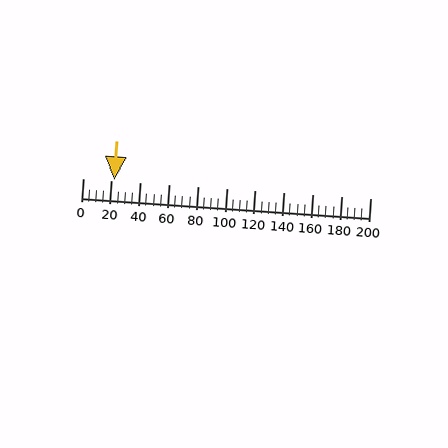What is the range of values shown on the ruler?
The ruler shows values from 0 to 200.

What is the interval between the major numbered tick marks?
The major tick marks are spaced 20 units apart.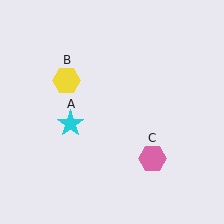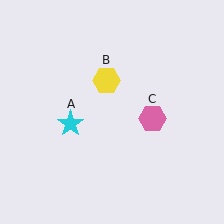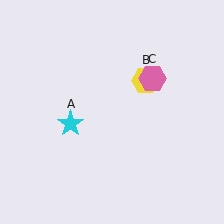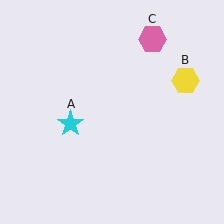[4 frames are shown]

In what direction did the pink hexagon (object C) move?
The pink hexagon (object C) moved up.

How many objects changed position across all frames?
2 objects changed position: yellow hexagon (object B), pink hexagon (object C).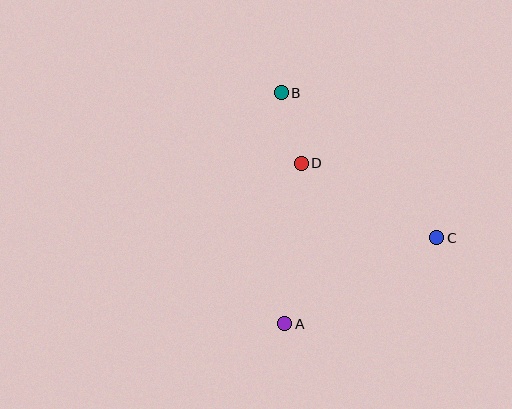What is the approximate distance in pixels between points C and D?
The distance between C and D is approximately 155 pixels.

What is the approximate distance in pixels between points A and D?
The distance between A and D is approximately 161 pixels.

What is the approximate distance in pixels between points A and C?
The distance between A and C is approximately 175 pixels.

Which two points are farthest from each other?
Points A and B are farthest from each other.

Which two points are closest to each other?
Points B and D are closest to each other.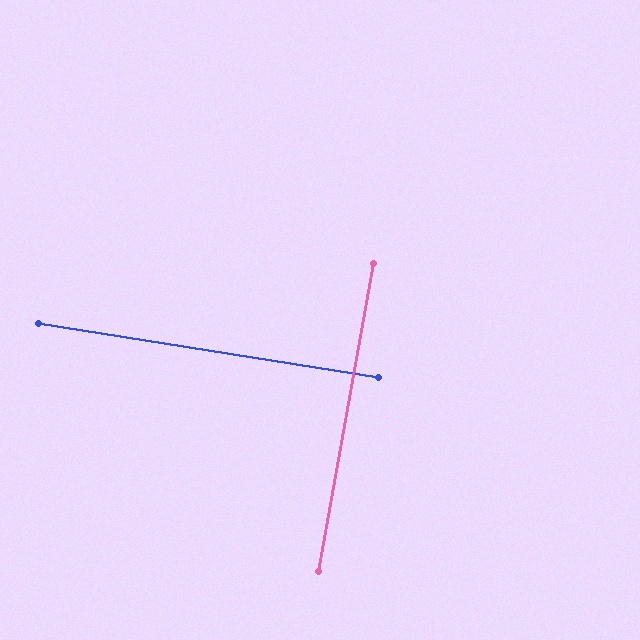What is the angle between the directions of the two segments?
Approximately 89 degrees.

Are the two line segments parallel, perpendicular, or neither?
Perpendicular — they meet at approximately 89°.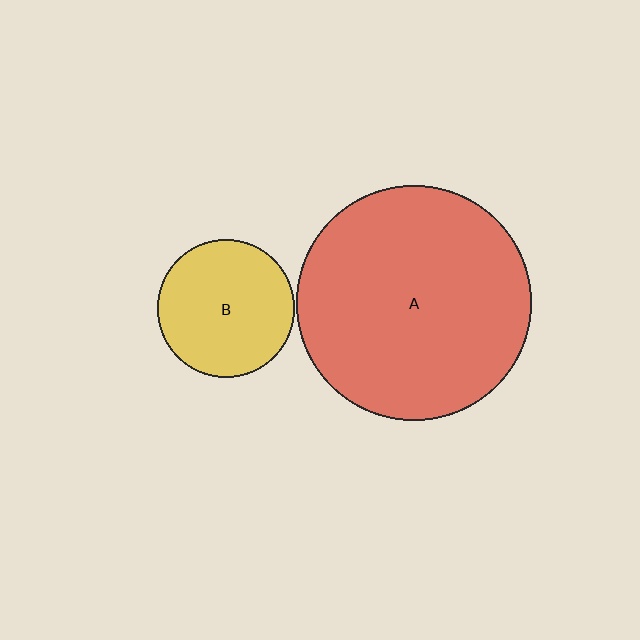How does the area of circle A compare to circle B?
Approximately 2.9 times.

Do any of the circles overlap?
No, none of the circles overlap.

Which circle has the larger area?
Circle A (red).